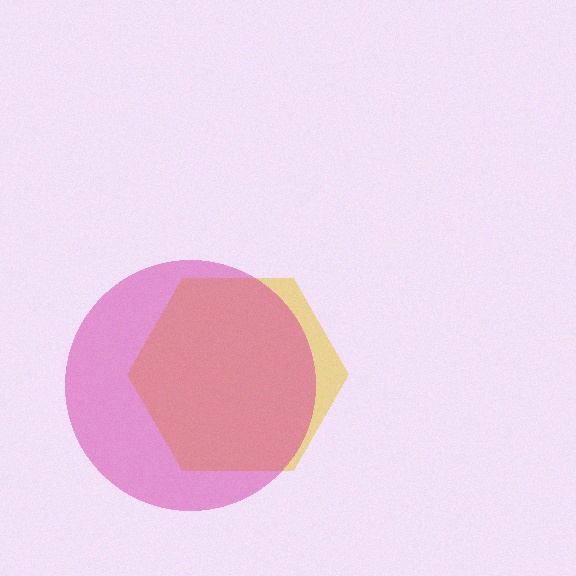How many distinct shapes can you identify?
There are 2 distinct shapes: a yellow hexagon, a magenta circle.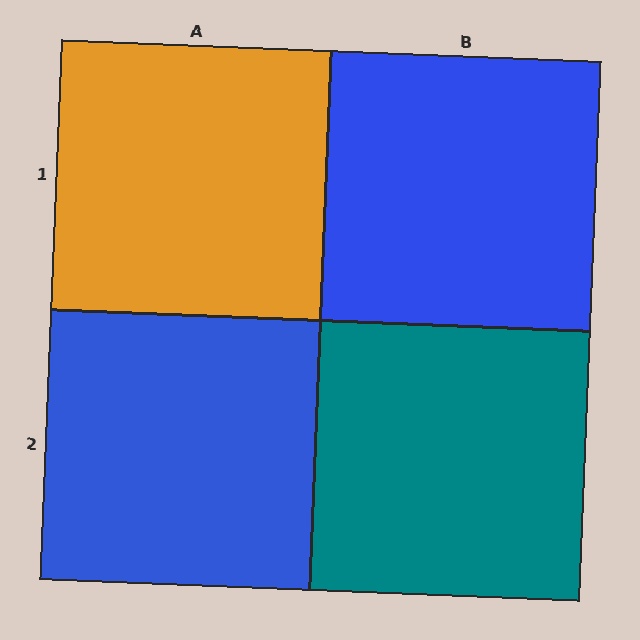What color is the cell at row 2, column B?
Teal.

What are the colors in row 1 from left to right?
Orange, blue.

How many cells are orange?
1 cell is orange.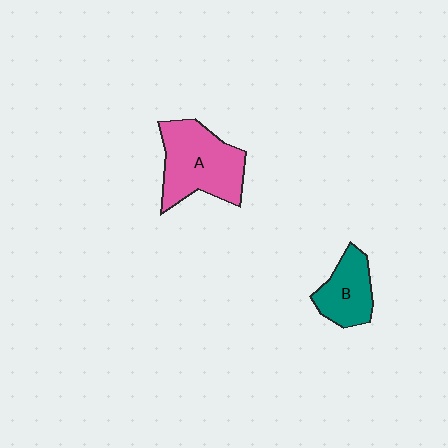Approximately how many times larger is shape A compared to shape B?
Approximately 1.7 times.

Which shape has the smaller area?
Shape B (teal).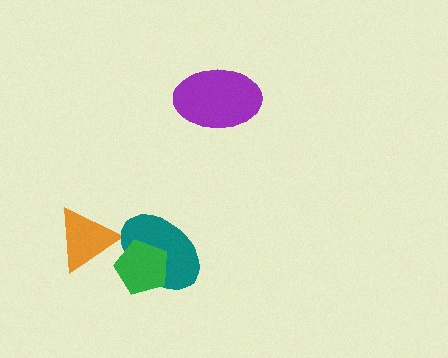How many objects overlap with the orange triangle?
0 objects overlap with the orange triangle.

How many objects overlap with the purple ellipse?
0 objects overlap with the purple ellipse.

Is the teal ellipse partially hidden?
Yes, it is partially covered by another shape.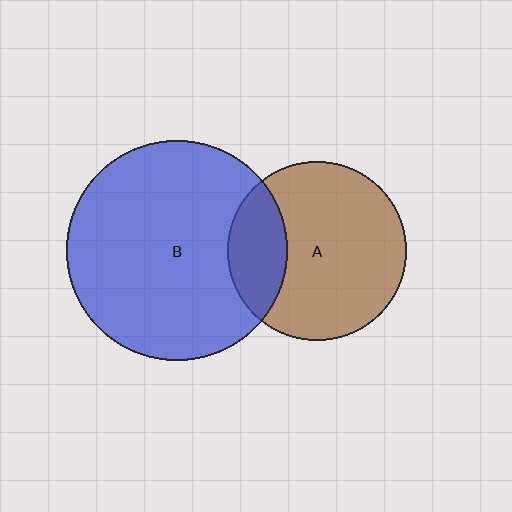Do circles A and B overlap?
Yes.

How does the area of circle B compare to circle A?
Approximately 1.5 times.